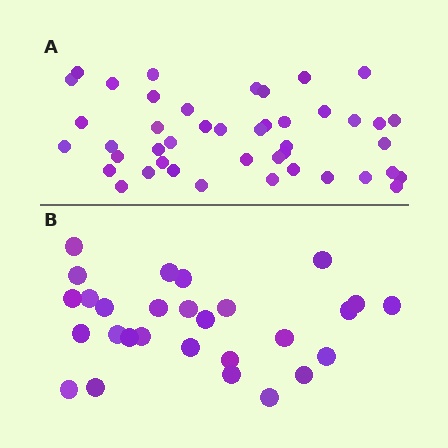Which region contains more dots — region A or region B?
Region A (the top region) has more dots.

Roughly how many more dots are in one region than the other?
Region A has approximately 15 more dots than region B.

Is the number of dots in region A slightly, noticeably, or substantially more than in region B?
Region A has substantially more. The ratio is roughly 1.6 to 1.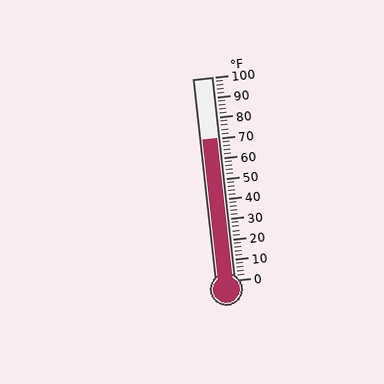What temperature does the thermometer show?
The thermometer shows approximately 70°F.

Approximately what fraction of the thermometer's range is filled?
The thermometer is filled to approximately 70% of its range.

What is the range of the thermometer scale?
The thermometer scale ranges from 0°F to 100°F.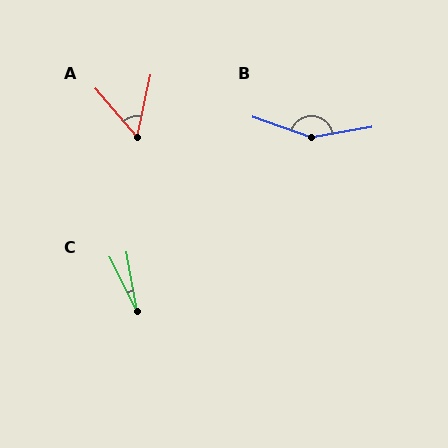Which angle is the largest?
B, at approximately 151 degrees.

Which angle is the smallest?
C, at approximately 17 degrees.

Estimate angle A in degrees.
Approximately 53 degrees.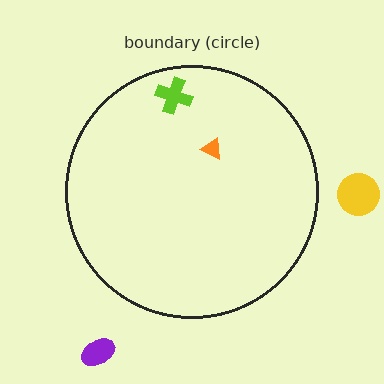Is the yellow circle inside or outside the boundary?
Outside.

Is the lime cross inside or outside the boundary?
Inside.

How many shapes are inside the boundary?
2 inside, 2 outside.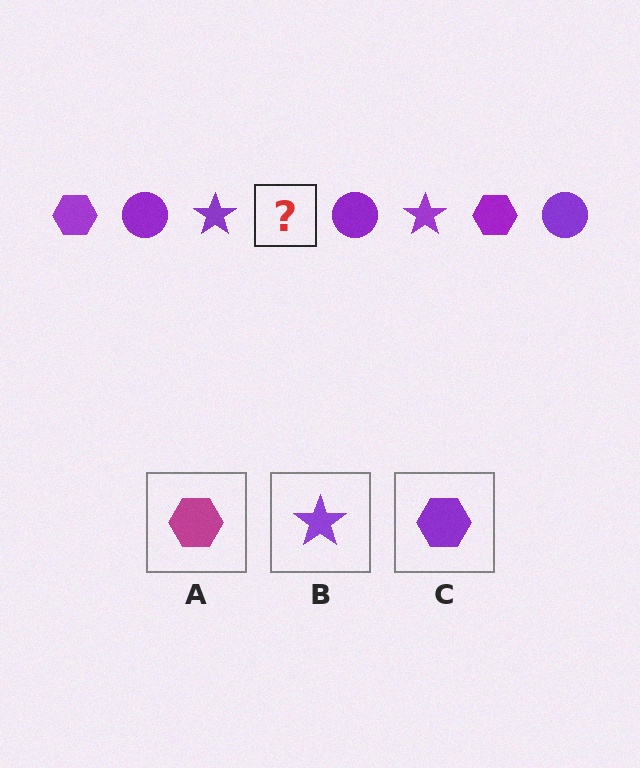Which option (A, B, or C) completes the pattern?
C.